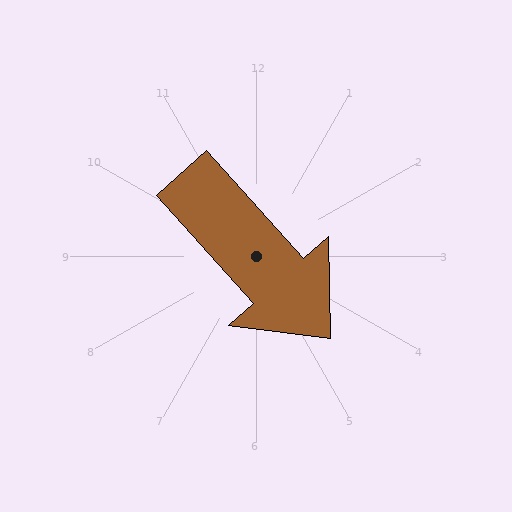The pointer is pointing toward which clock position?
Roughly 5 o'clock.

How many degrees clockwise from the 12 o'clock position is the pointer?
Approximately 138 degrees.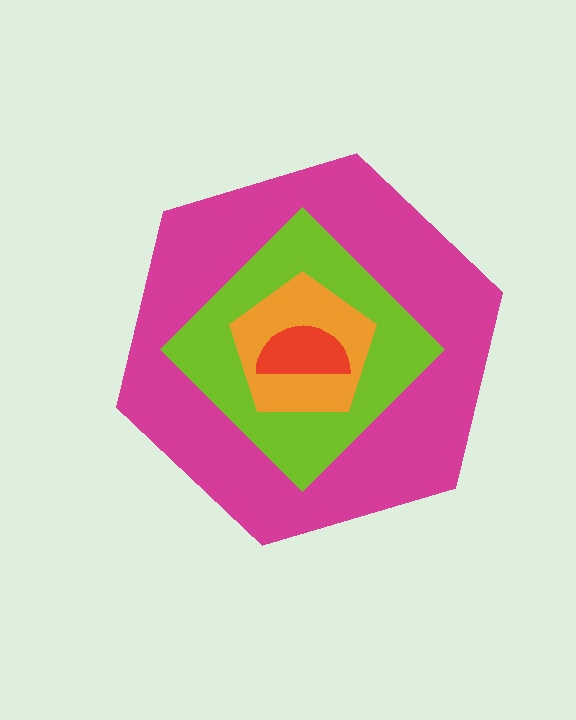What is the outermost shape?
The magenta hexagon.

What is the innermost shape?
The red semicircle.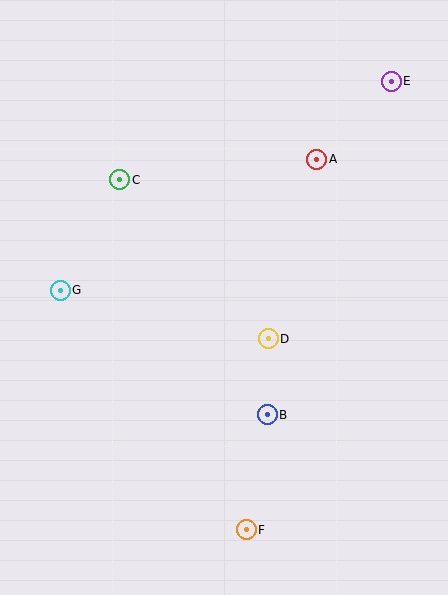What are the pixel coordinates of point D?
Point D is at (268, 339).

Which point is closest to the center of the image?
Point D at (268, 339) is closest to the center.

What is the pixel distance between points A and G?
The distance between A and G is 288 pixels.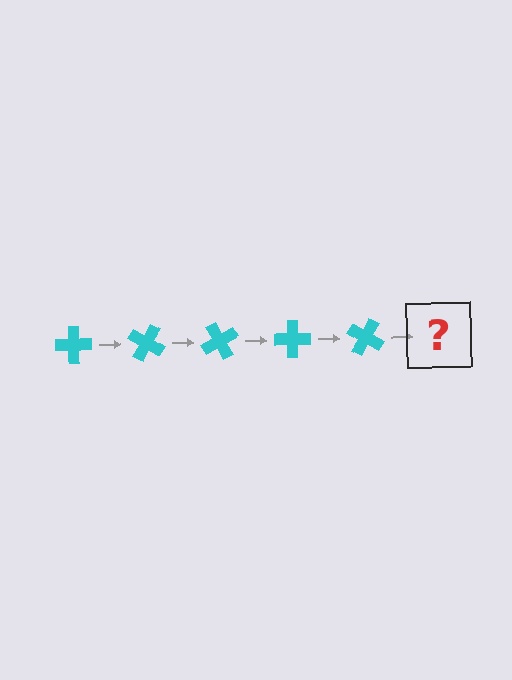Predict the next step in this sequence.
The next step is a cyan cross rotated 150 degrees.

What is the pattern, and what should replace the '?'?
The pattern is that the cross rotates 30 degrees each step. The '?' should be a cyan cross rotated 150 degrees.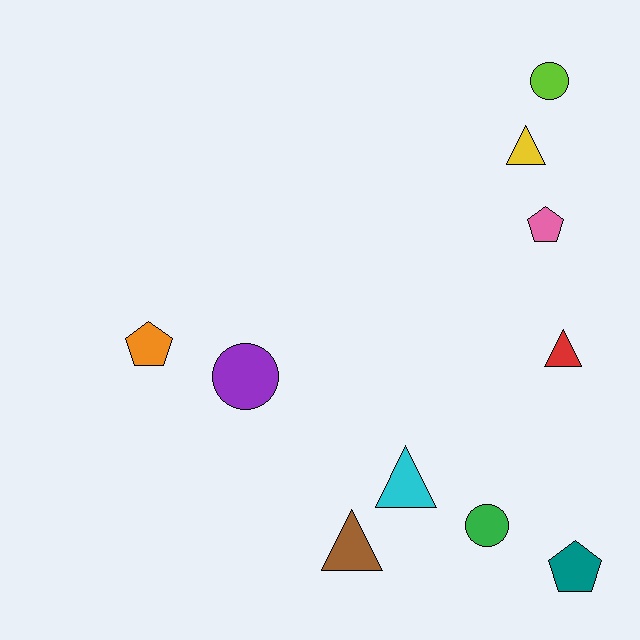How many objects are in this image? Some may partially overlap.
There are 10 objects.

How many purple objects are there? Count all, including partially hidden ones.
There is 1 purple object.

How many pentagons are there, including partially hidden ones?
There are 3 pentagons.